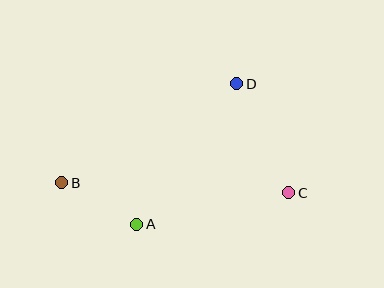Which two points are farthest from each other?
Points B and C are farthest from each other.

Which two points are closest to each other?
Points A and B are closest to each other.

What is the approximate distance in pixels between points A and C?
The distance between A and C is approximately 155 pixels.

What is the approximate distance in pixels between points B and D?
The distance between B and D is approximately 201 pixels.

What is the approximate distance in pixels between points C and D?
The distance between C and D is approximately 121 pixels.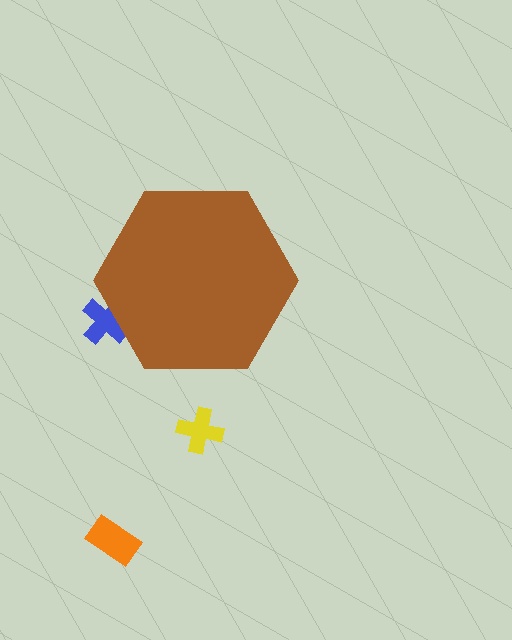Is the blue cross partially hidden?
Yes, the blue cross is partially hidden behind the brown hexagon.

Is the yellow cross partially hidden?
No, the yellow cross is fully visible.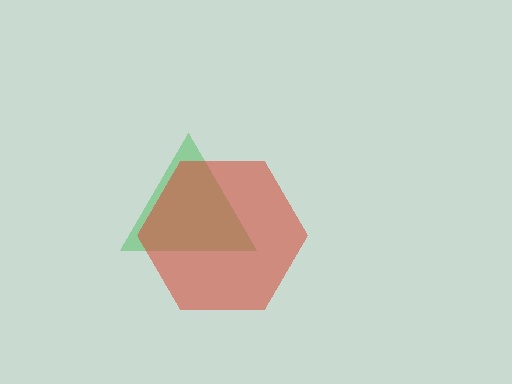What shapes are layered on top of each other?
The layered shapes are: a green triangle, a red hexagon.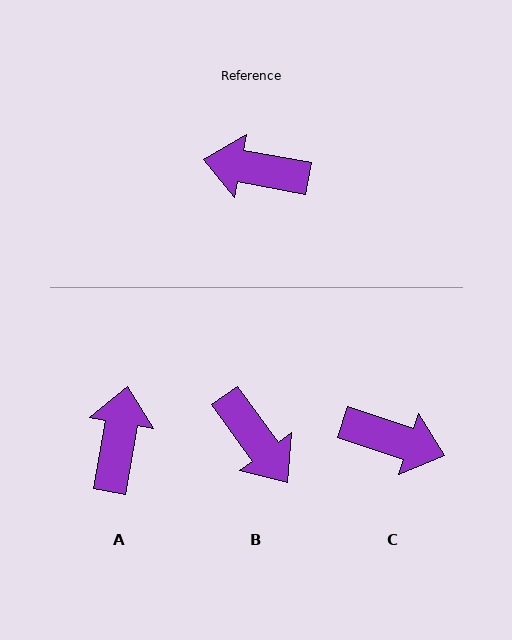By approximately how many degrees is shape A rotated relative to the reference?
Approximately 90 degrees clockwise.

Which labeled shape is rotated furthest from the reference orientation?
C, about 172 degrees away.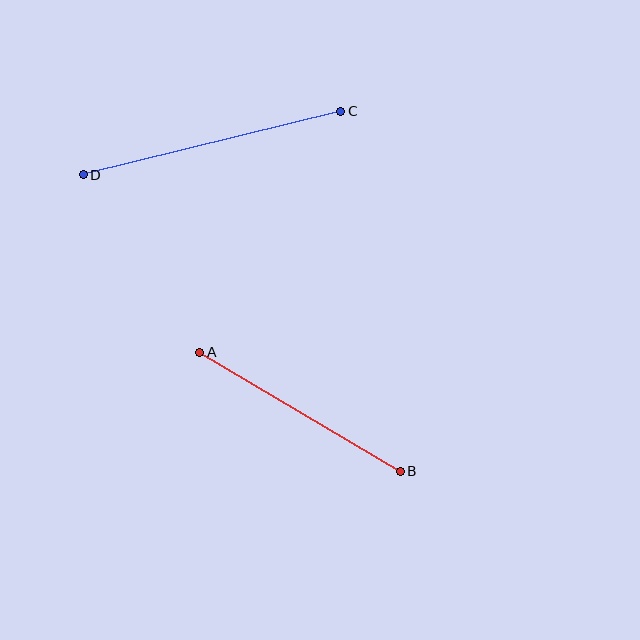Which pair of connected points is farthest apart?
Points C and D are farthest apart.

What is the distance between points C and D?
The distance is approximately 265 pixels.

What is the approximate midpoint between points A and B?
The midpoint is at approximately (300, 412) pixels.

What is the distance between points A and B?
The distance is approximately 233 pixels.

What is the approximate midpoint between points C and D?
The midpoint is at approximately (212, 143) pixels.